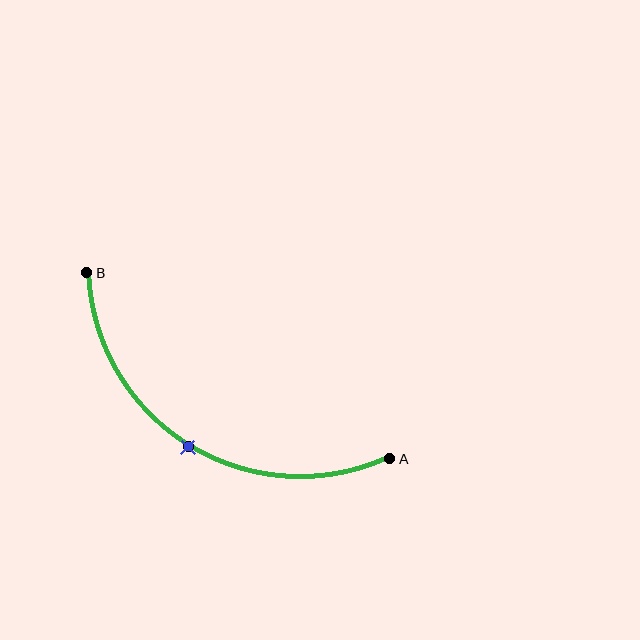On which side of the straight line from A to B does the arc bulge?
The arc bulges below the straight line connecting A and B.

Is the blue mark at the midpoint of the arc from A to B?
Yes. The blue mark lies on the arc at equal arc-length from both A and B — it is the arc midpoint.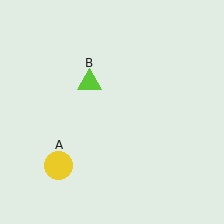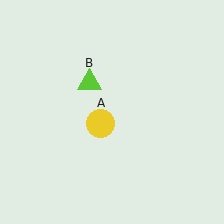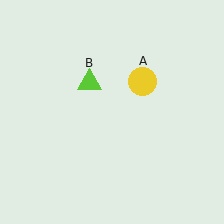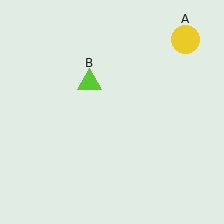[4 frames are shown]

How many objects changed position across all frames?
1 object changed position: yellow circle (object A).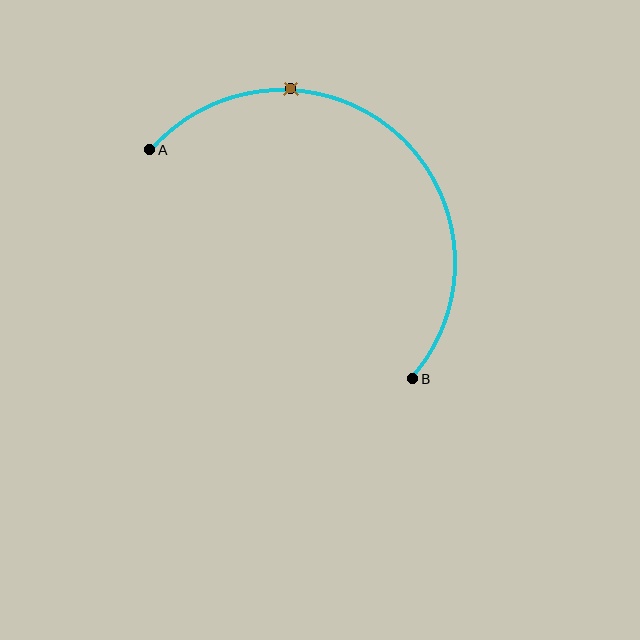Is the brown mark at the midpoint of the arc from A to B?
No. The brown mark lies on the arc but is closer to endpoint A. The arc midpoint would be at the point on the curve equidistant along the arc from both A and B.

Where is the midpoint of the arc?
The arc midpoint is the point on the curve farthest from the straight line joining A and B. It sits above and to the right of that line.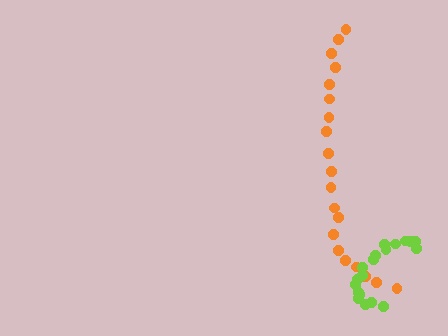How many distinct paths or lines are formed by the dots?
There are 2 distinct paths.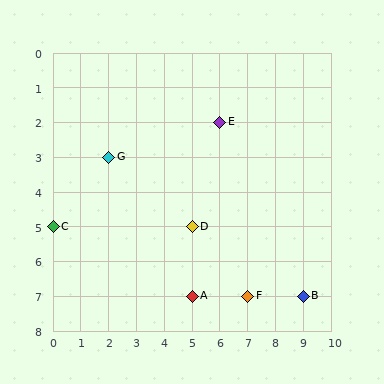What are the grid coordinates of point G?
Point G is at grid coordinates (2, 3).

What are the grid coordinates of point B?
Point B is at grid coordinates (9, 7).